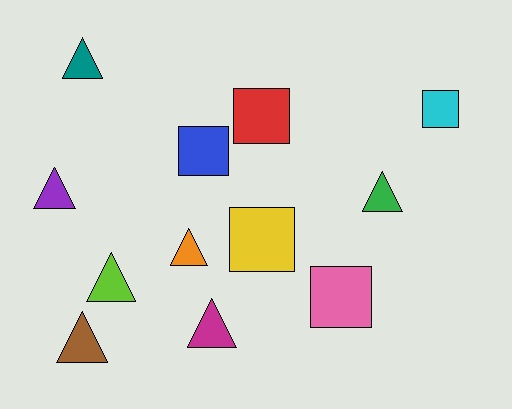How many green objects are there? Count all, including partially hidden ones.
There is 1 green object.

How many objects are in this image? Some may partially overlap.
There are 12 objects.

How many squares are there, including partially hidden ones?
There are 5 squares.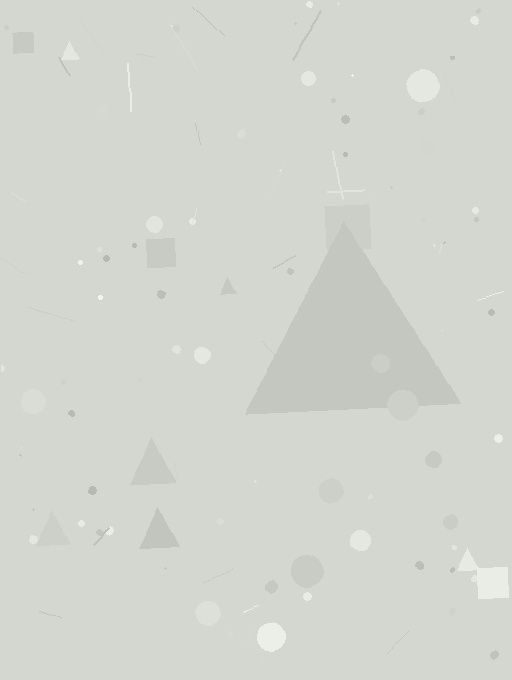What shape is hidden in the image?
A triangle is hidden in the image.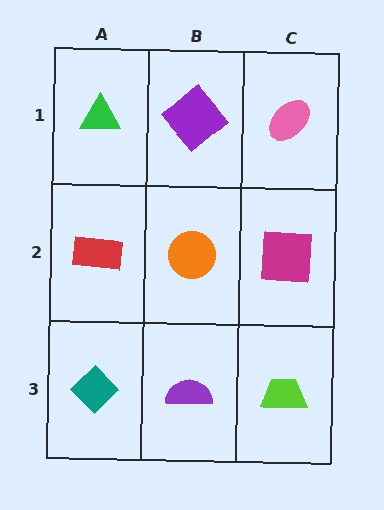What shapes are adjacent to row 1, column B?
An orange circle (row 2, column B), a green triangle (row 1, column A), a pink ellipse (row 1, column C).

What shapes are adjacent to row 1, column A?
A red rectangle (row 2, column A), a purple diamond (row 1, column B).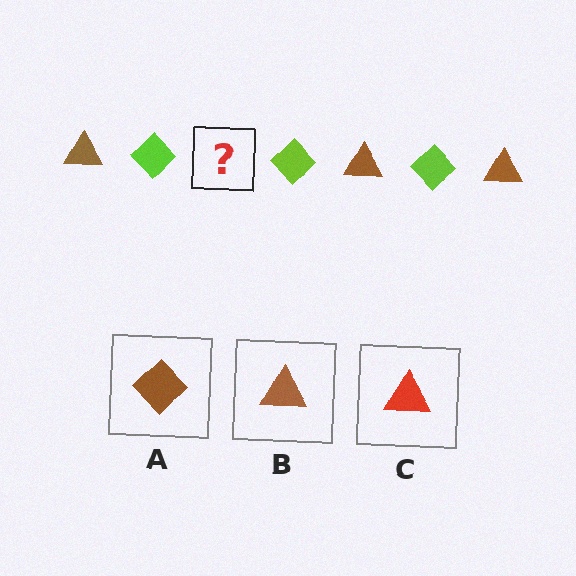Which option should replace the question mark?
Option B.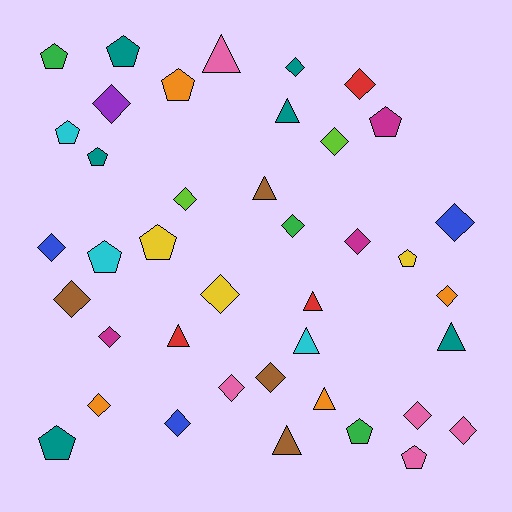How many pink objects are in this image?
There are 5 pink objects.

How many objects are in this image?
There are 40 objects.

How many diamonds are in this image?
There are 19 diamonds.